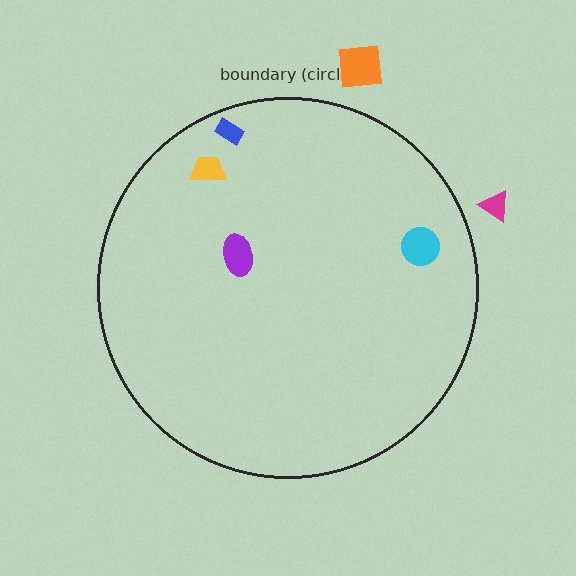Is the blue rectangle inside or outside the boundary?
Inside.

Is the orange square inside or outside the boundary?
Outside.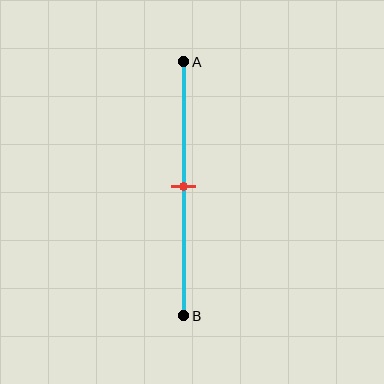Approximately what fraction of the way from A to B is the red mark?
The red mark is approximately 50% of the way from A to B.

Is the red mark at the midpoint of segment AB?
Yes, the mark is approximately at the midpoint.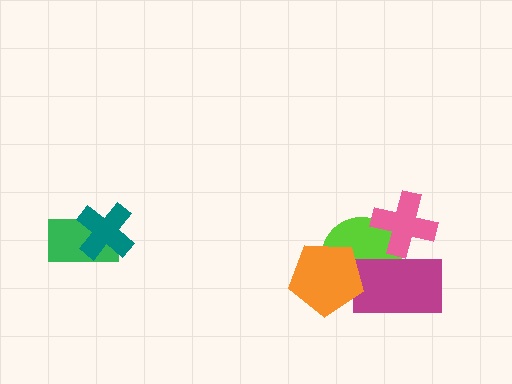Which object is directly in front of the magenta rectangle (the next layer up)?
The orange pentagon is directly in front of the magenta rectangle.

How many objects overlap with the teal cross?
1 object overlaps with the teal cross.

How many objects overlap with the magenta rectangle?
3 objects overlap with the magenta rectangle.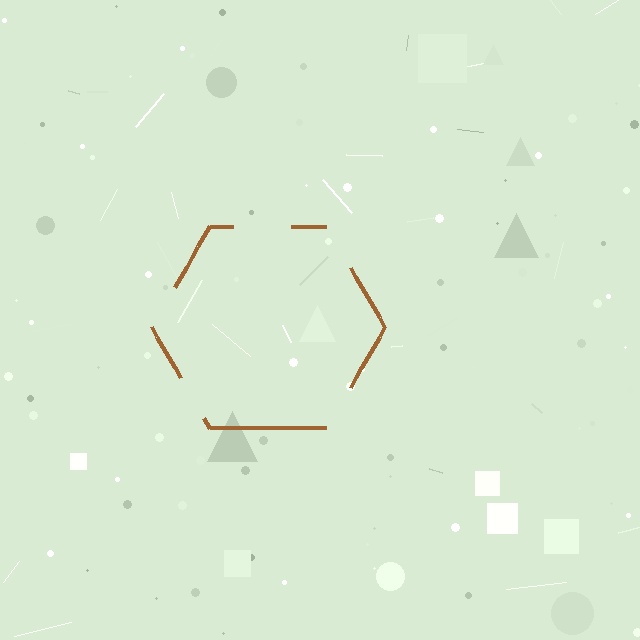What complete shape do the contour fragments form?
The contour fragments form a hexagon.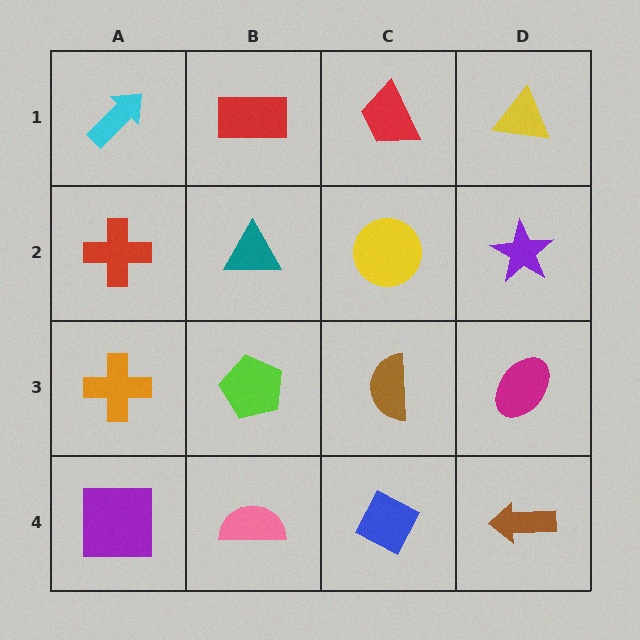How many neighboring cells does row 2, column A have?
3.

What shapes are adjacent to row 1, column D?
A purple star (row 2, column D), a red trapezoid (row 1, column C).